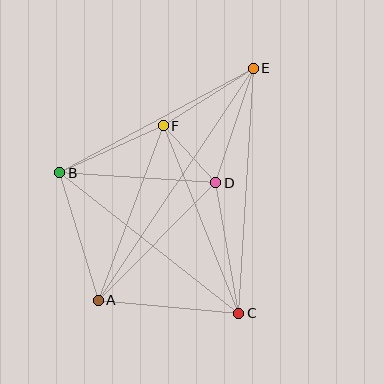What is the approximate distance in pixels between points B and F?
The distance between B and F is approximately 114 pixels.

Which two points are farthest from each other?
Points A and E are farthest from each other.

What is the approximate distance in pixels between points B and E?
The distance between B and E is approximately 220 pixels.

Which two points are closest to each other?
Points D and F are closest to each other.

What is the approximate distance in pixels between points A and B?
The distance between A and B is approximately 133 pixels.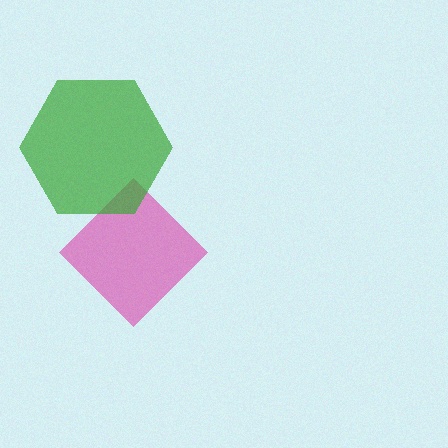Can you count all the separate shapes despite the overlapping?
Yes, there are 2 separate shapes.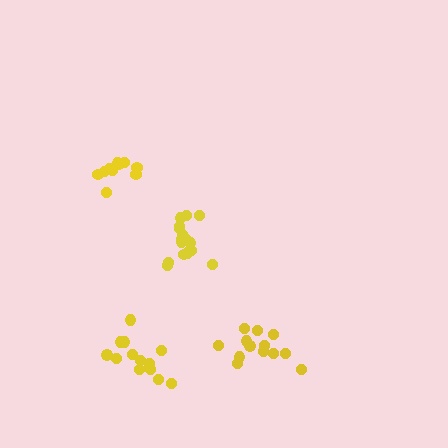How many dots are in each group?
Group 1: 10 dots, Group 2: 16 dots, Group 3: 14 dots, Group 4: 13 dots (53 total).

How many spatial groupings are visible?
There are 4 spatial groupings.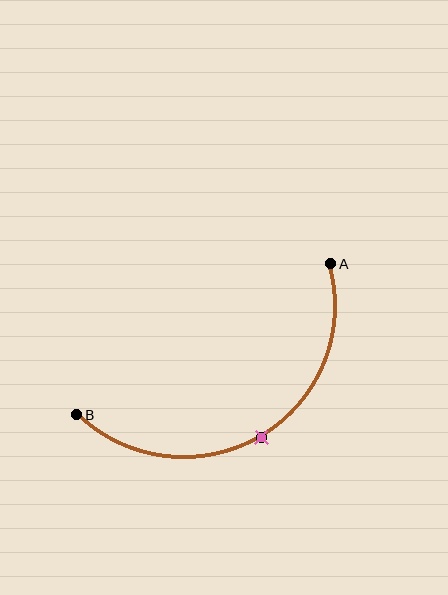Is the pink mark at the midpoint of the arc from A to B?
Yes. The pink mark lies on the arc at equal arc-length from both A and B — it is the arc midpoint.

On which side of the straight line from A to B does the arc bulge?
The arc bulges below the straight line connecting A and B.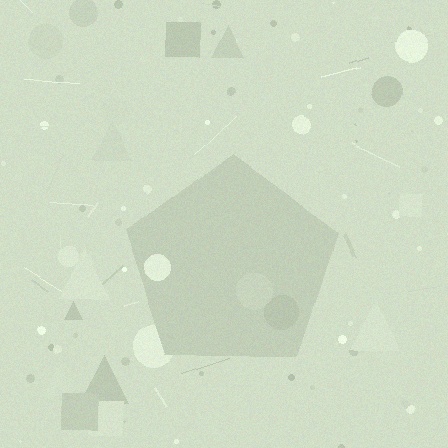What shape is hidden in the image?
A pentagon is hidden in the image.